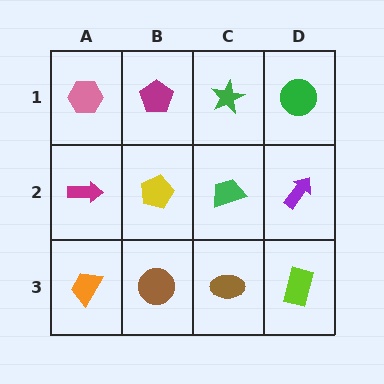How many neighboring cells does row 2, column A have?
3.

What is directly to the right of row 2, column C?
A purple arrow.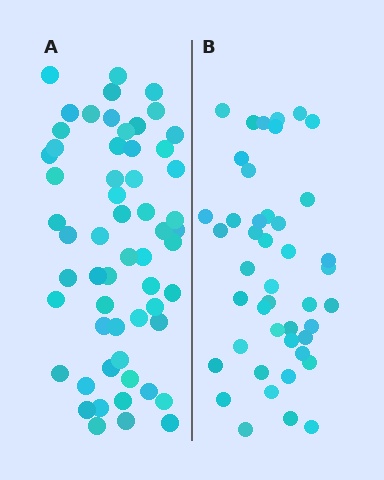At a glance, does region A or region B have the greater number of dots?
Region A (the left region) has more dots.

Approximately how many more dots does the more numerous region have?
Region A has approximately 15 more dots than region B.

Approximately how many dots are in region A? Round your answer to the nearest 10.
About 60 dots. (The exact count is 58, which rounds to 60.)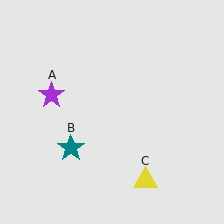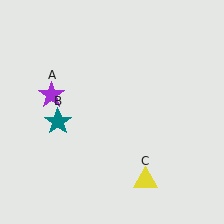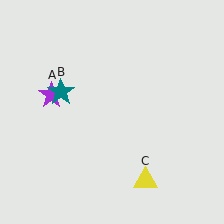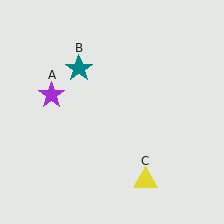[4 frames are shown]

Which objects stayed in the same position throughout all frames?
Purple star (object A) and yellow triangle (object C) remained stationary.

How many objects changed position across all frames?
1 object changed position: teal star (object B).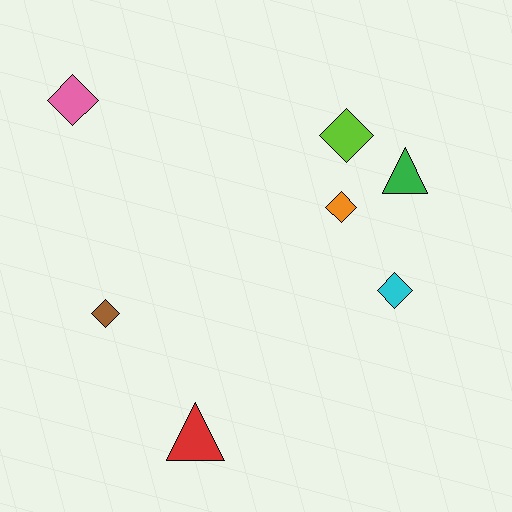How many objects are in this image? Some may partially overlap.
There are 7 objects.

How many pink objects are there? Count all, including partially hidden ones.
There is 1 pink object.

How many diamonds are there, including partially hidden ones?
There are 5 diamonds.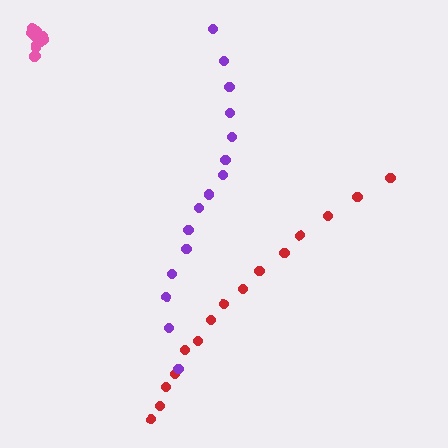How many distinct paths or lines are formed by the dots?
There are 3 distinct paths.